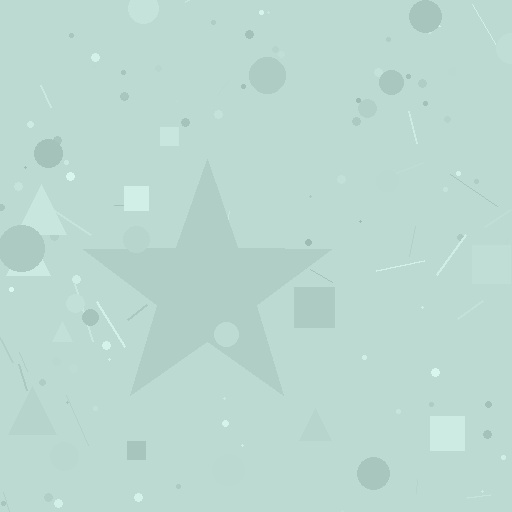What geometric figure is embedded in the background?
A star is embedded in the background.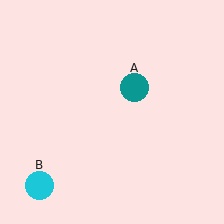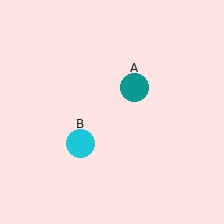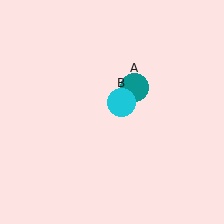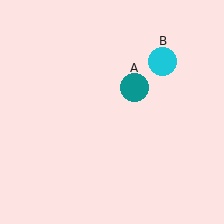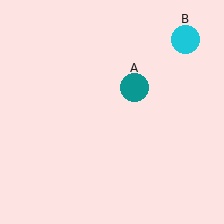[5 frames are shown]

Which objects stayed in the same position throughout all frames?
Teal circle (object A) remained stationary.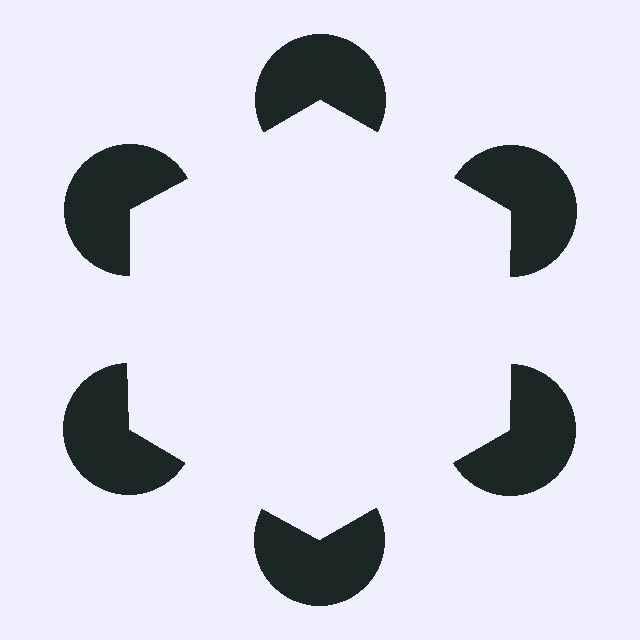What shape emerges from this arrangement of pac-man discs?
An illusory hexagon — its edges are inferred from the aligned wedge cuts in the pac-man discs, not physically drawn.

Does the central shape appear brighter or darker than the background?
It typically appears slightly brighter than the background, even though no actual brightness change is drawn.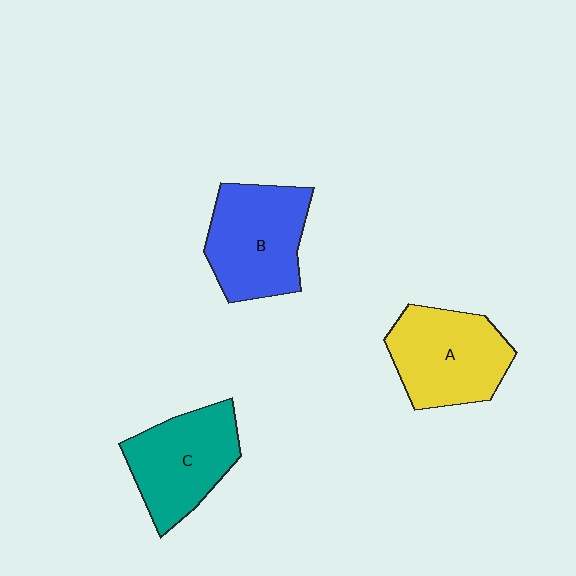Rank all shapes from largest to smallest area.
From largest to smallest: B (blue), A (yellow), C (teal).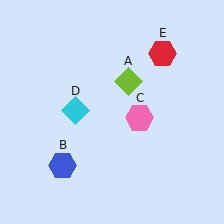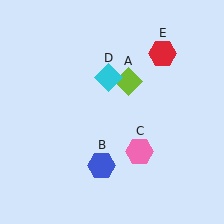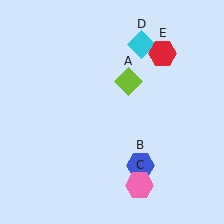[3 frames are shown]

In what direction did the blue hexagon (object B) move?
The blue hexagon (object B) moved right.